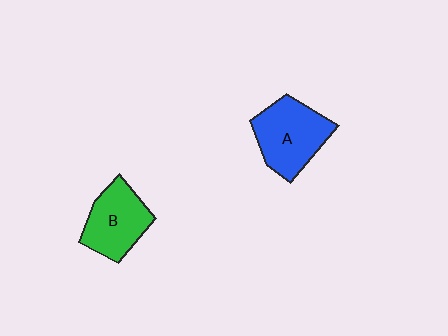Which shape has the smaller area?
Shape B (green).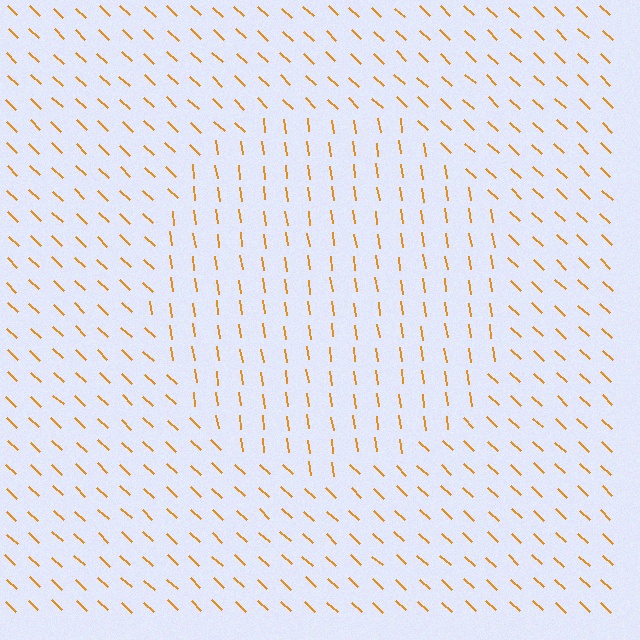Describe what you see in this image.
The image is filled with small orange line segments. A circle region in the image has lines oriented differently from the surrounding lines, creating a visible texture boundary.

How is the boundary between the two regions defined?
The boundary is defined purely by a change in line orientation (approximately 38 degrees difference). All lines are the same color and thickness.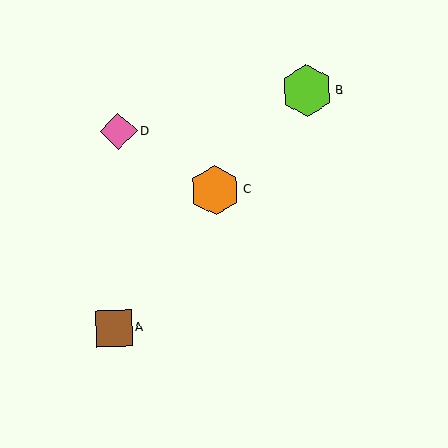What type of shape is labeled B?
Shape B is a lime hexagon.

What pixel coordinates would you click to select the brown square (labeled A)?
Click at (114, 328) to select the brown square A.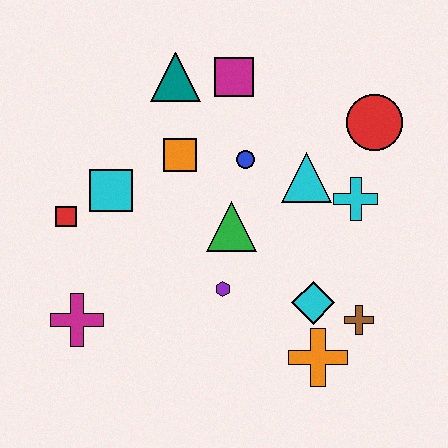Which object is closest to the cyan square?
The red square is closest to the cyan square.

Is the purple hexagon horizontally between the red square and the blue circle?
Yes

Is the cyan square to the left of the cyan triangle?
Yes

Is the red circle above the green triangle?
Yes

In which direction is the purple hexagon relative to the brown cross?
The purple hexagon is to the left of the brown cross.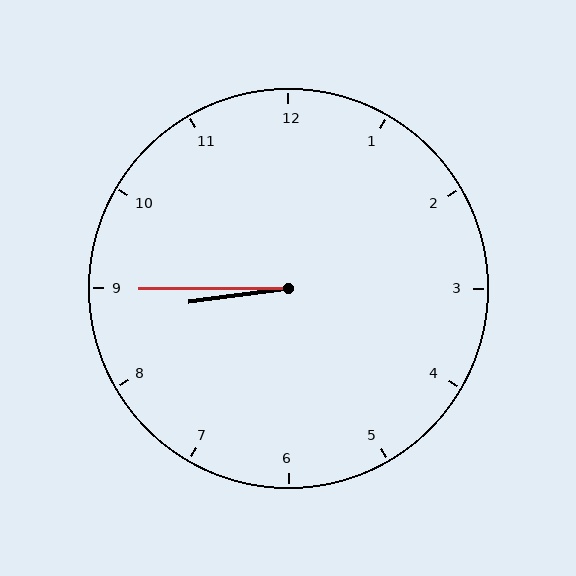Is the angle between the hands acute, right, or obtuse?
It is acute.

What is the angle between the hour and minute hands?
Approximately 8 degrees.